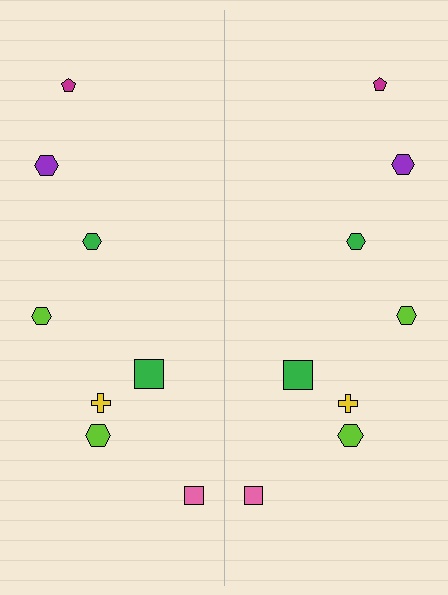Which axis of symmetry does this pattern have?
The pattern has a vertical axis of symmetry running through the center of the image.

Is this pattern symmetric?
Yes, this pattern has bilateral (reflection) symmetry.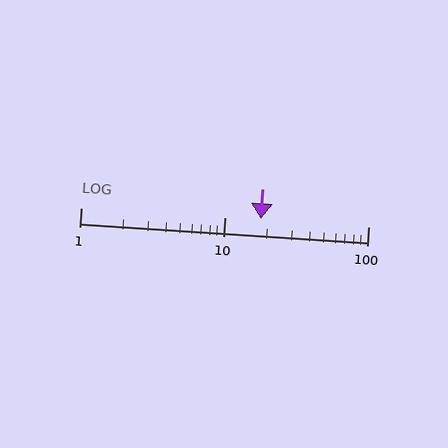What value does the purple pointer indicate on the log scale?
The pointer indicates approximately 18.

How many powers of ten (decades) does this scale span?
The scale spans 2 decades, from 1 to 100.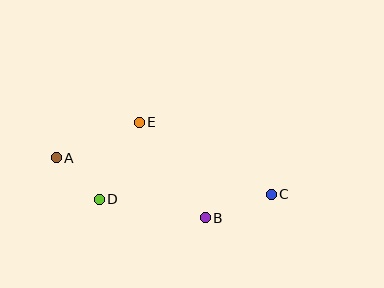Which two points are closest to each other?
Points A and D are closest to each other.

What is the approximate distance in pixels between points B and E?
The distance between B and E is approximately 116 pixels.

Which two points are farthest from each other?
Points A and C are farthest from each other.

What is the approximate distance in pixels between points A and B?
The distance between A and B is approximately 161 pixels.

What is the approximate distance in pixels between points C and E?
The distance between C and E is approximately 151 pixels.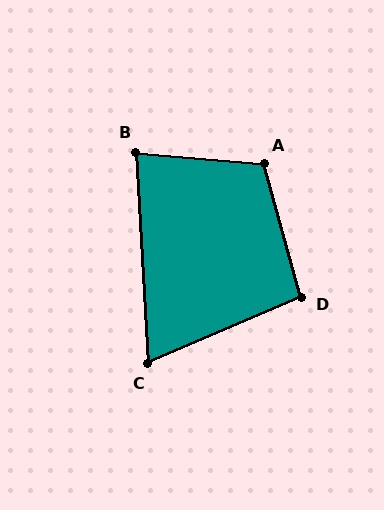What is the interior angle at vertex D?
Approximately 98 degrees (obtuse).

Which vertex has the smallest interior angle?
C, at approximately 70 degrees.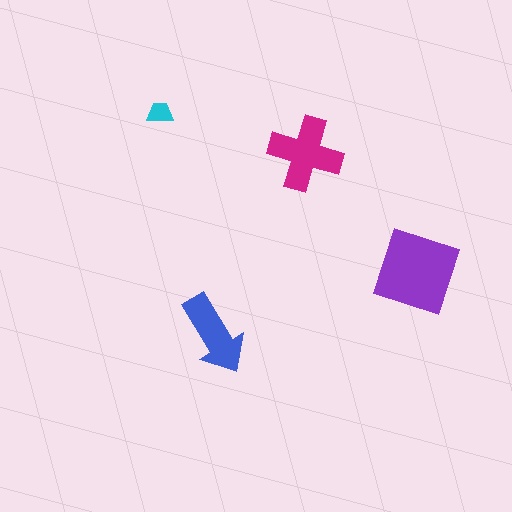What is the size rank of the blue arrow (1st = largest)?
3rd.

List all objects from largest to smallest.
The purple square, the magenta cross, the blue arrow, the cyan trapezoid.